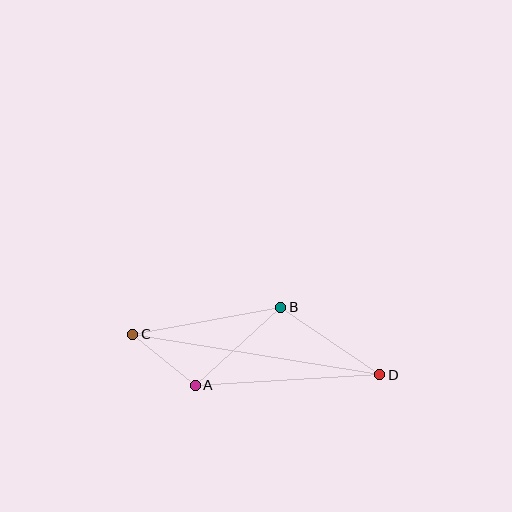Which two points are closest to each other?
Points A and C are closest to each other.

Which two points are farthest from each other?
Points C and D are farthest from each other.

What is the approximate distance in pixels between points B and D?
The distance between B and D is approximately 119 pixels.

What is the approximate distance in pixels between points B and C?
The distance between B and C is approximately 150 pixels.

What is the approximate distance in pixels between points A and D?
The distance between A and D is approximately 185 pixels.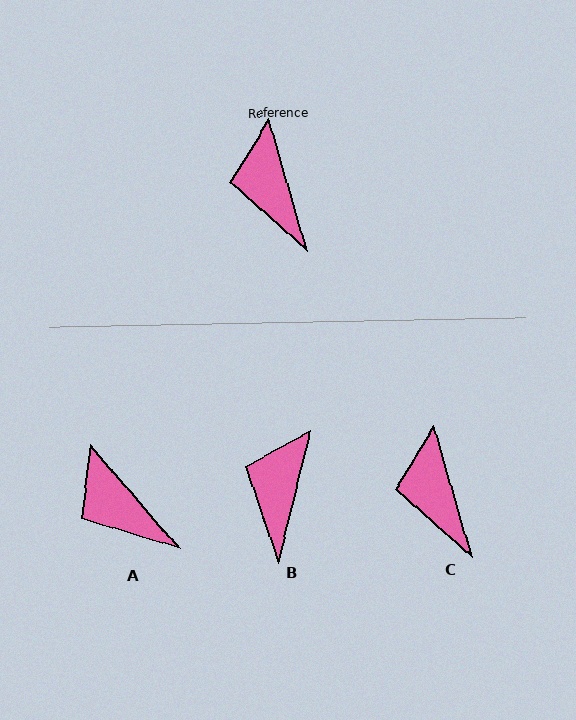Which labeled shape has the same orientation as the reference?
C.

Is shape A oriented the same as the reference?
No, it is off by about 25 degrees.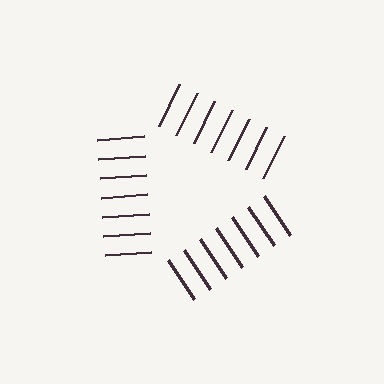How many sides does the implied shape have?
3 sides — the line-ends trace a triangle.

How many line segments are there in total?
21 — 7 along each of the 3 edges.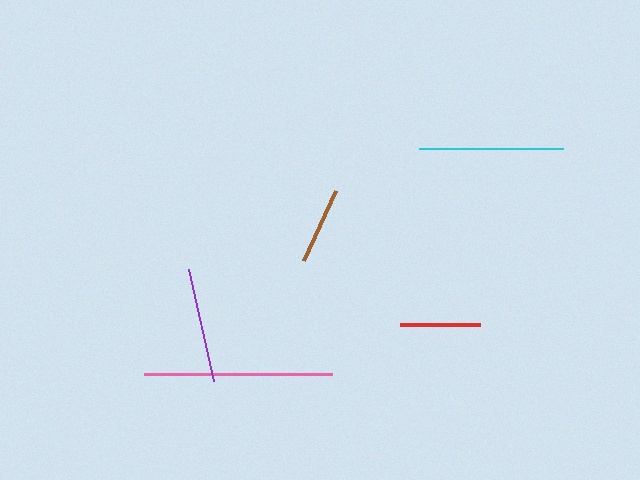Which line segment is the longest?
The pink line is the longest at approximately 188 pixels.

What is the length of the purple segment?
The purple segment is approximately 114 pixels long.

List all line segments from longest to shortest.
From longest to shortest: pink, cyan, purple, red, brown.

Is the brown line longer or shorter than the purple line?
The purple line is longer than the brown line.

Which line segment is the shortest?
The brown line is the shortest at approximately 77 pixels.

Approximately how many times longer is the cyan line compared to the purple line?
The cyan line is approximately 1.3 times the length of the purple line.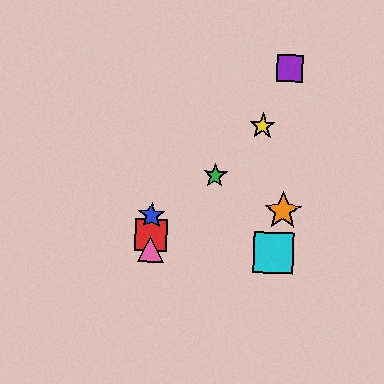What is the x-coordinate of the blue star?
The blue star is at x≈151.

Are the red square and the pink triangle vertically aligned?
Yes, both are at x≈151.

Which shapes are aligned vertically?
The red square, the blue star, the pink triangle are aligned vertically.